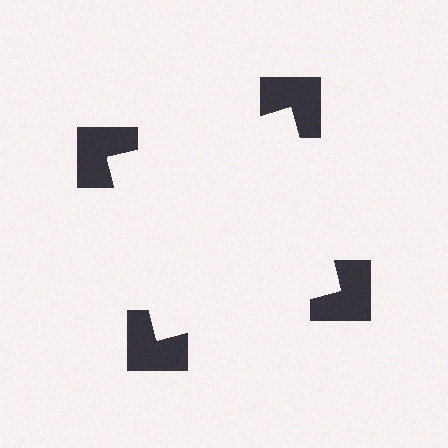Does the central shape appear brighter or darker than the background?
It typically appears slightly brighter than the background, even though no actual brightness change is drawn.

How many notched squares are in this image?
There are 4 — one at each vertex of the illusory square.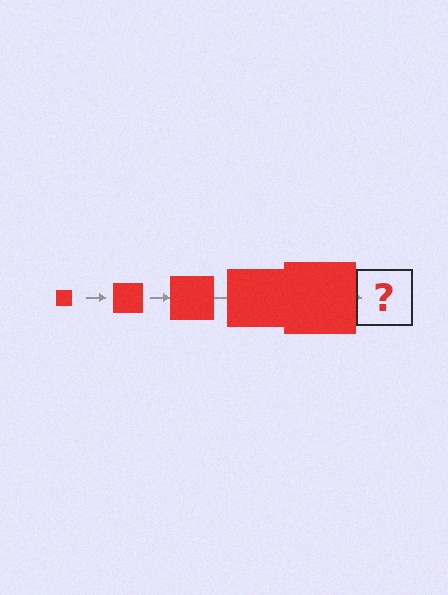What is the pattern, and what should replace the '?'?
The pattern is that the square gets progressively larger each step. The '?' should be a red square, larger than the previous one.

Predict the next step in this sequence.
The next step is a red square, larger than the previous one.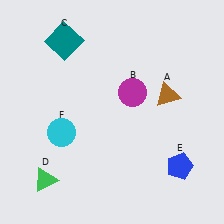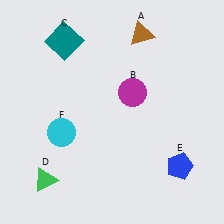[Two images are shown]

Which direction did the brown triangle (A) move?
The brown triangle (A) moved up.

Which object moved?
The brown triangle (A) moved up.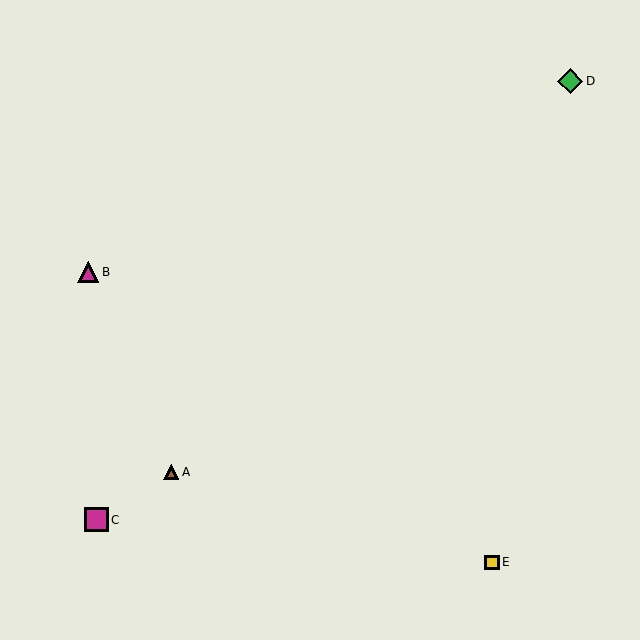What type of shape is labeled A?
Shape A is a brown triangle.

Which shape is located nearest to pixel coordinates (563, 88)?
The green diamond (labeled D) at (570, 81) is nearest to that location.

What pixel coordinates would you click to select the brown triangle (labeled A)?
Click at (171, 472) to select the brown triangle A.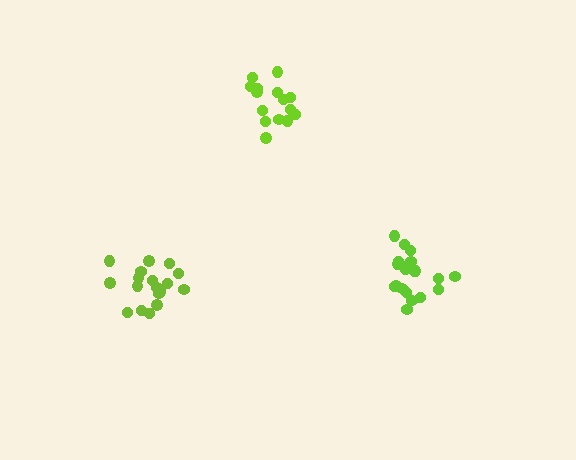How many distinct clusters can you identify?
There are 3 distinct clusters.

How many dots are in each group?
Group 1: 20 dots, Group 2: 18 dots, Group 3: 15 dots (53 total).